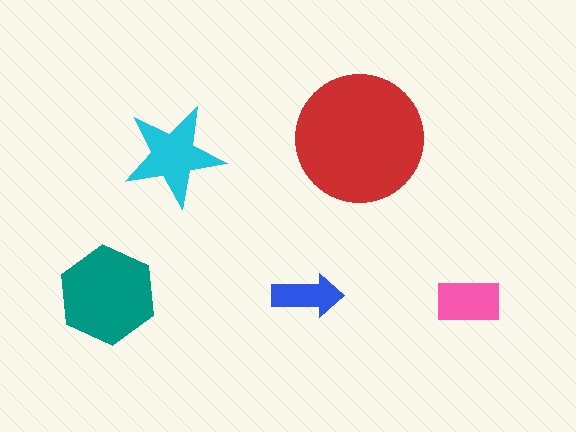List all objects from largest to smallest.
The red circle, the teal hexagon, the cyan star, the pink rectangle, the blue arrow.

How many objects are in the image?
There are 5 objects in the image.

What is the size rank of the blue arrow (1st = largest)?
5th.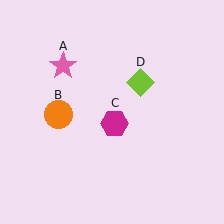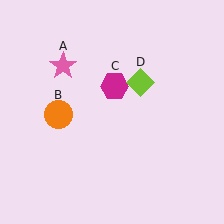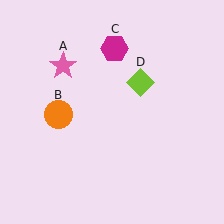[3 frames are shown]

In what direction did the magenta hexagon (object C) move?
The magenta hexagon (object C) moved up.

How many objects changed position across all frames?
1 object changed position: magenta hexagon (object C).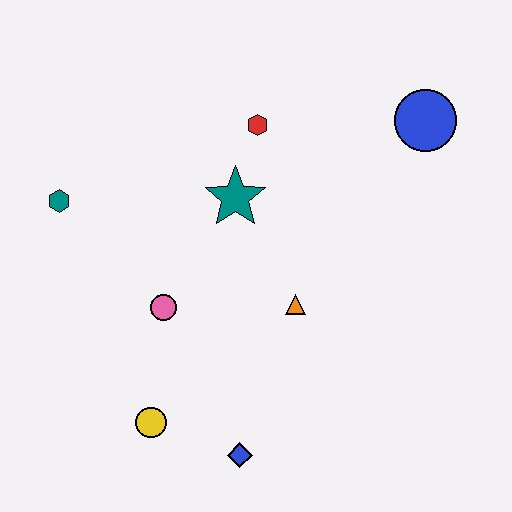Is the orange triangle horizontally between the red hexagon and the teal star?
No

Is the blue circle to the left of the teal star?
No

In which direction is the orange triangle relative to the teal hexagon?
The orange triangle is to the right of the teal hexagon.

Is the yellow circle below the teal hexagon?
Yes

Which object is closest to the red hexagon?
The teal star is closest to the red hexagon.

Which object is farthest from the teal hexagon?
The blue circle is farthest from the teal hexagon.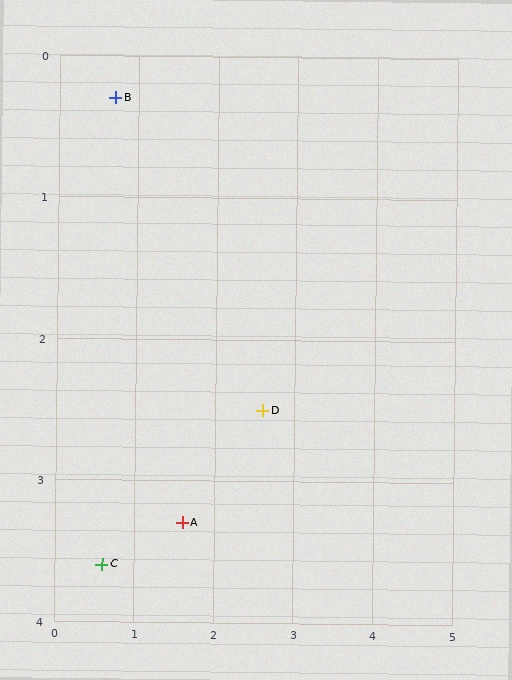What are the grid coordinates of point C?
Point C is at approximately (0.6, 3.6).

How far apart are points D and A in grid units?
Points D and A are about 1.3 grid units apart.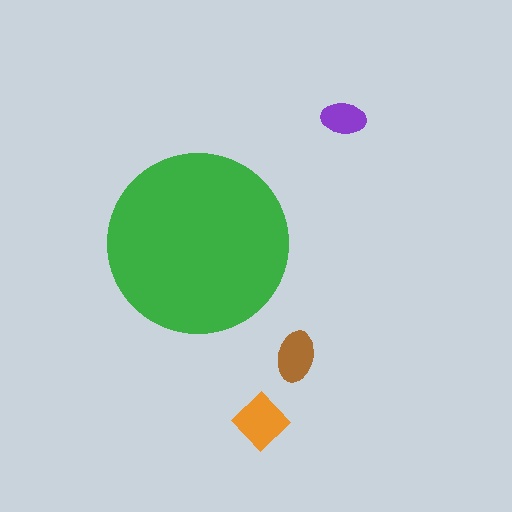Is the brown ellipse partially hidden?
No, the brown ellipse is fully visible.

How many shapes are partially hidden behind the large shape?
0 shapes are partially hidden.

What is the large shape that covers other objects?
A green circle.